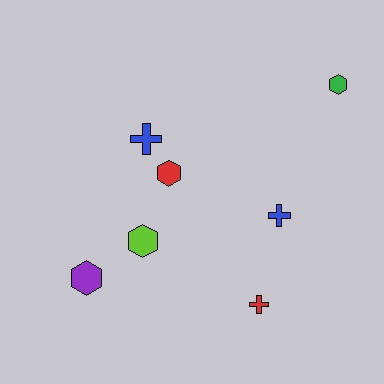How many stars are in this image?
There are no stars.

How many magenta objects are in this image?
There are no magenta objects.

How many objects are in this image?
There are 7 objects.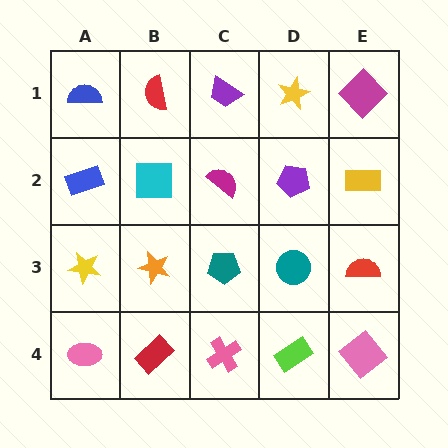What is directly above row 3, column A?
A blue rectangle.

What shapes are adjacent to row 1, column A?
A blue rectangle (row 2, column A), a red semicircle (row 1, column B).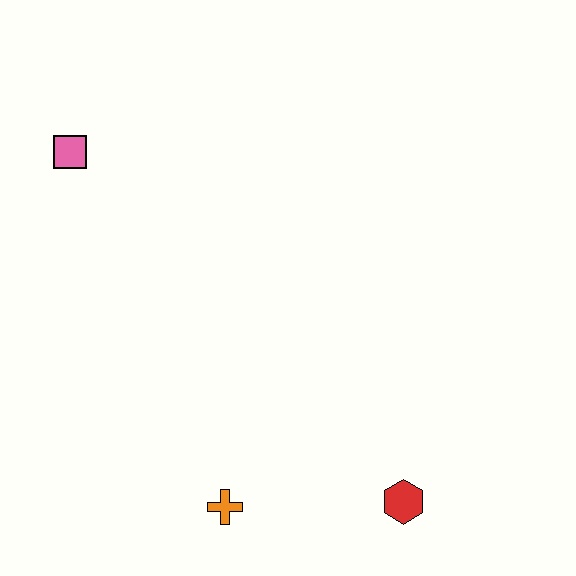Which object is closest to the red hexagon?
The orange cross is closest to the red hexagon.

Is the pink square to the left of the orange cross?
Yes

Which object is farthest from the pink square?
The red hexagon is farthest from the pink square.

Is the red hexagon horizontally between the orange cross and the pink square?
No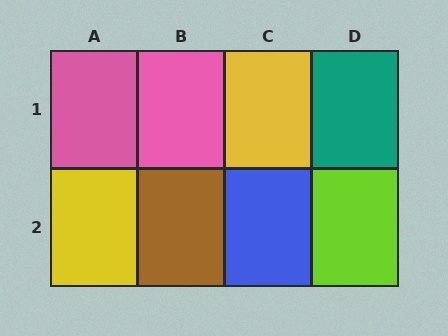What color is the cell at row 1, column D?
Teal.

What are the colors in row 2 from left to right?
Yellow, brown, blue, lime.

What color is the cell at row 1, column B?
Pink.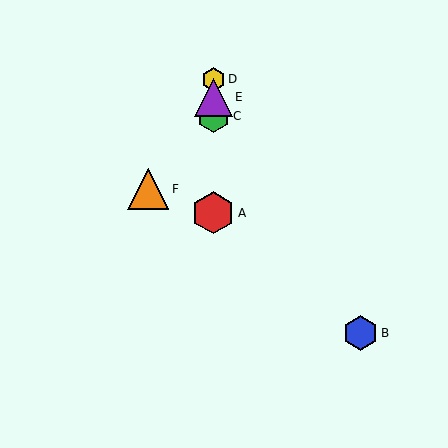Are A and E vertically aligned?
Yes, both are at x≈213.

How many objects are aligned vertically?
4 objects (A, C, D, E) are aligned vertically.